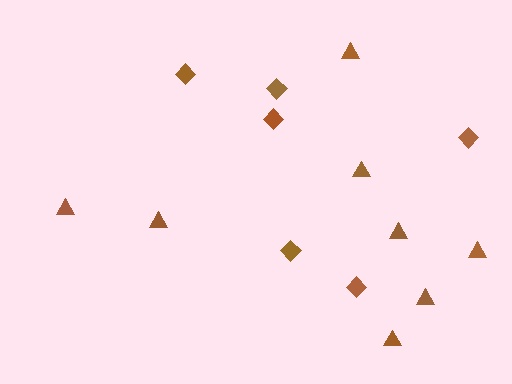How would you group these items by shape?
There are 2 groups: one group of diamonds (6) and one group of triangles (8).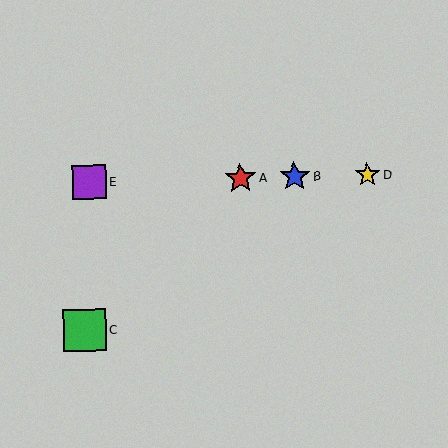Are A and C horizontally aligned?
No, A is at y≈178 and C is at y≈330.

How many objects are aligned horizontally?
4 objects (A, B, D, E) are aligned horizontally.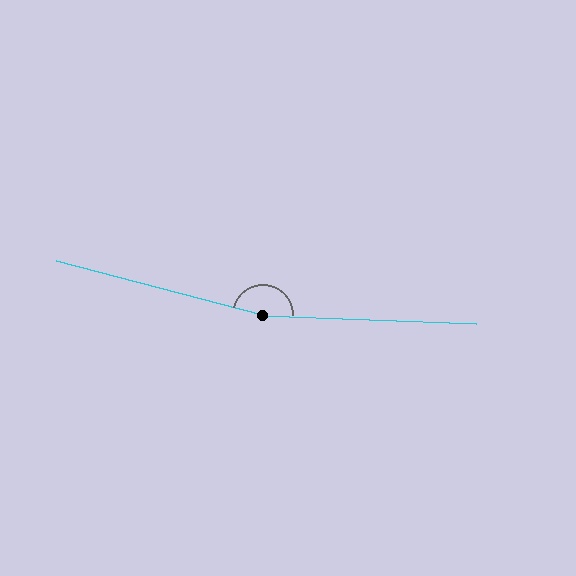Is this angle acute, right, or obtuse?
It is obtuse.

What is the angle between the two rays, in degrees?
Approximately 168 degrees.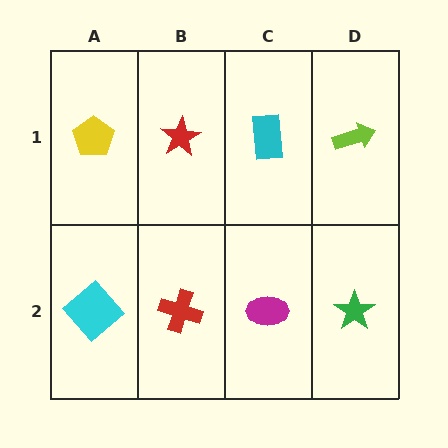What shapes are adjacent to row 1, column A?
A cyan diamond (row 2, column A), a red star (row 1, column B).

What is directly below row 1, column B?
A red cross.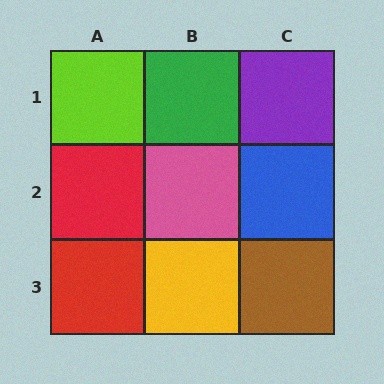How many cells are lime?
1 cell is lime.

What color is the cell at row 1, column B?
Green.